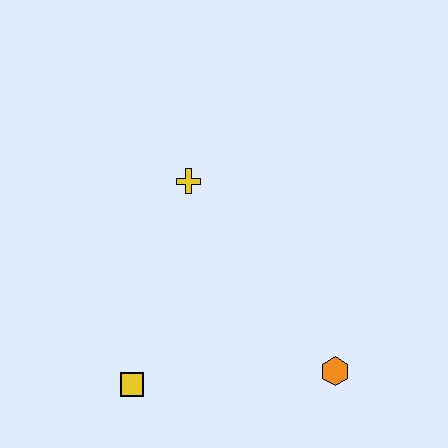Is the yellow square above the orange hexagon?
No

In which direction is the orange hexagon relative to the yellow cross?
The orange hexagon is below the yellow cross.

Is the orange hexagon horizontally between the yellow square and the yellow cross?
No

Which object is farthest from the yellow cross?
The orange hexagon is farthest from the yellow cross.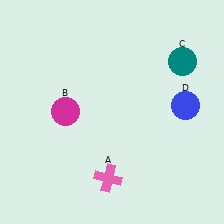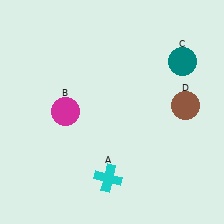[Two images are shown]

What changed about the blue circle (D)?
In Image 1, D is blue. In Image 2, it changed to brown.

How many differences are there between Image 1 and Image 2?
There are 2 differences between the two images.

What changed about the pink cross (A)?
In Image 1, A is pink. In Image 2, it changed to cyan.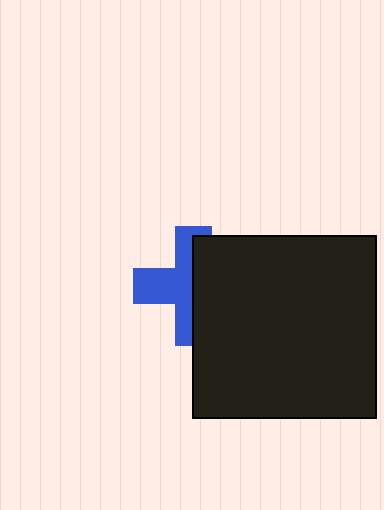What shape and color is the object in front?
The object in front is a black square.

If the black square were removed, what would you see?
You would see the complete blue cross.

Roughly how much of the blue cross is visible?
About half of it is visible (roughly 49%).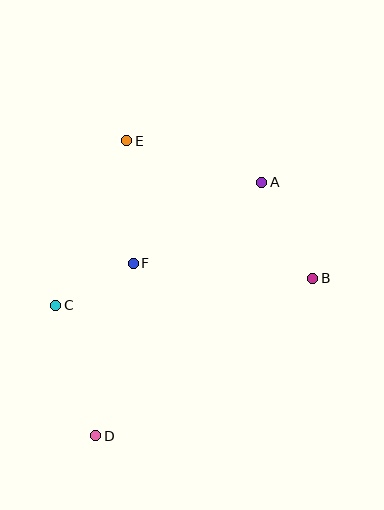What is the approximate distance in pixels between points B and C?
The distance between B and C is approximately 258 pixels.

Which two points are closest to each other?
Points C and F are closest to each other.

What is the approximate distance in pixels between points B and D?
The distance between B and D is approximately 268 pixels.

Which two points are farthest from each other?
Points A and D are farthest from each other.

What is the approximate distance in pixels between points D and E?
The distance between D and E is approximately 297 pixels.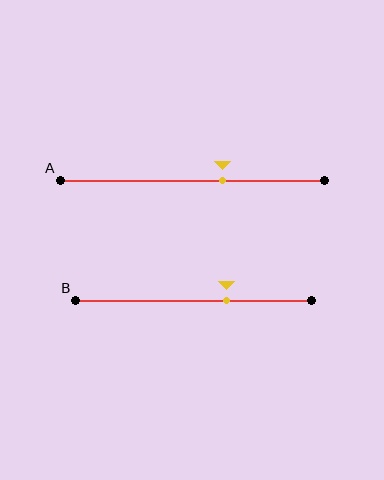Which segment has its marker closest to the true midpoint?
Segment A has its marker closest to the true midpoint.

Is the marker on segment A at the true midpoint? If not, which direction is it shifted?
No, the marker on segment A is shifted to the right by about 12% of the segment length.